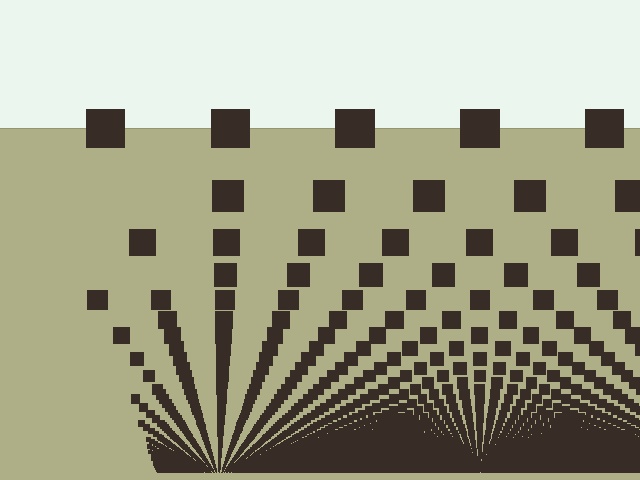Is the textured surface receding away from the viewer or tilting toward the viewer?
The surface appears to tilt toward the viewer. Texture elements get larger and sparser toward the top.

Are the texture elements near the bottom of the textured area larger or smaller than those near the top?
Smaller. The gradient is inverted — elements near the bottom are smaller and denser.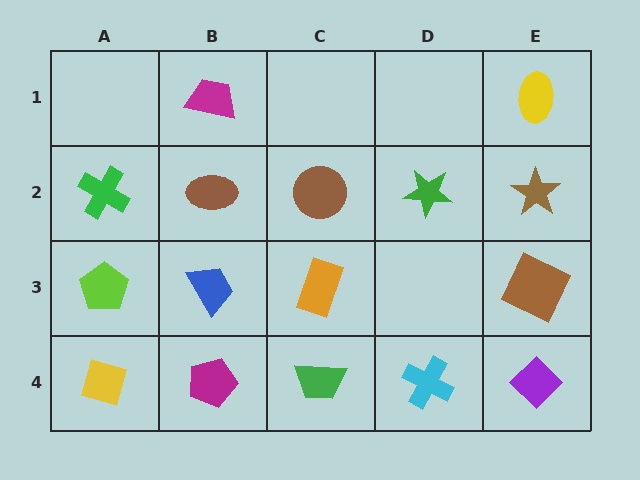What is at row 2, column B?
A brown ellipse.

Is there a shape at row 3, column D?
No, that cell is empty.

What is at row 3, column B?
A blue trapezoid.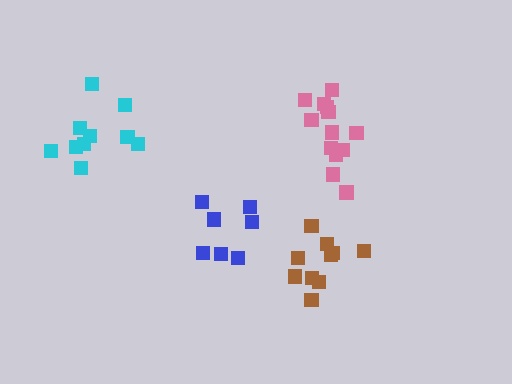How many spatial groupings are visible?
There are 4 spatial groupings.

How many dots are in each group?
Group 1: 13 dots, Group 2: 10 dots, Group 3: 10 dots, Group 4: 7 dots (40 total).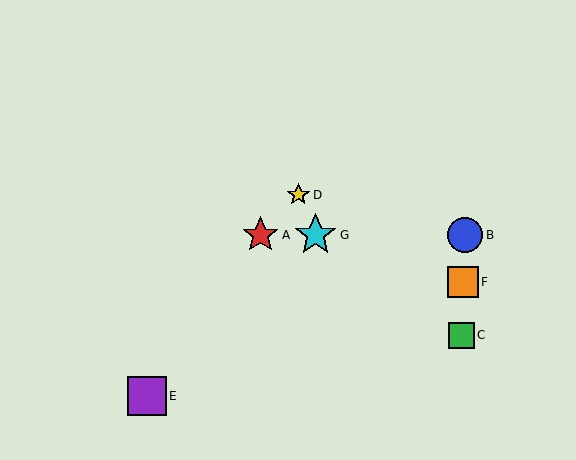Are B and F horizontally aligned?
No, B is at y≈235 and F is at y≈282.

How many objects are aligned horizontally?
3 objects (A, B, G) are aligned horizontally.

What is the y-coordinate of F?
Object F is at y≈282.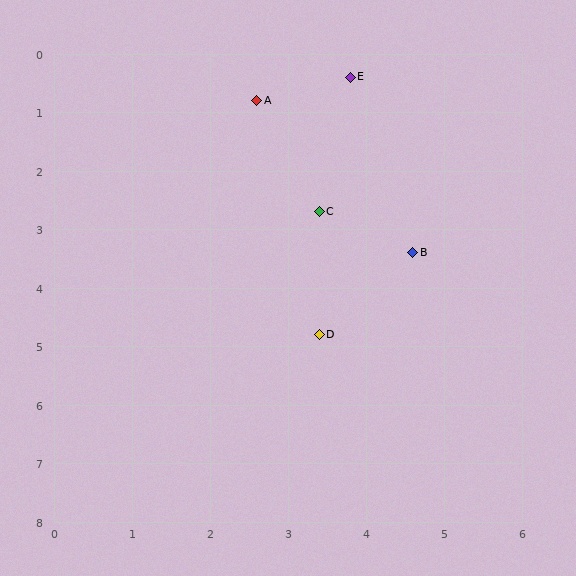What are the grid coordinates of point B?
Point B is at approximately (4.6, 3.4).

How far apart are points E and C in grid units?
Points E and C are about 2.3 grid units apart.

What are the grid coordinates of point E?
Point E is at approximately (3.8, 0.4).